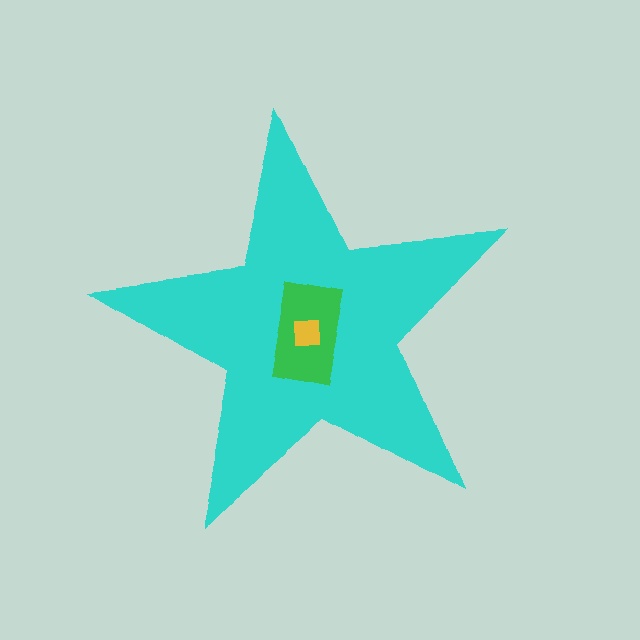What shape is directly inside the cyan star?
The green rectangle.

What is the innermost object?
The yellow square.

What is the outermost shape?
The cyan star.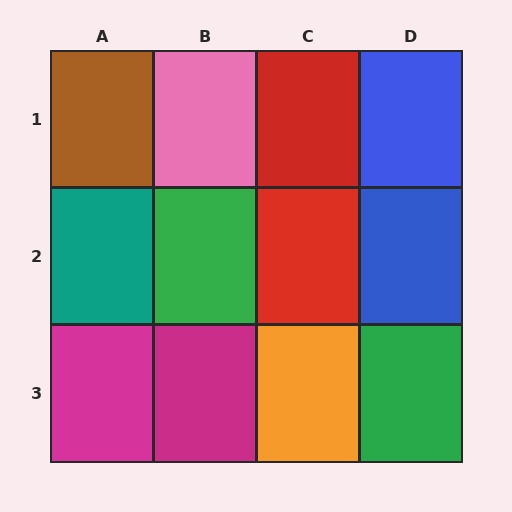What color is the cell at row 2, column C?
Red.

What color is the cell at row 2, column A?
Teal.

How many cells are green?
2 cells are green.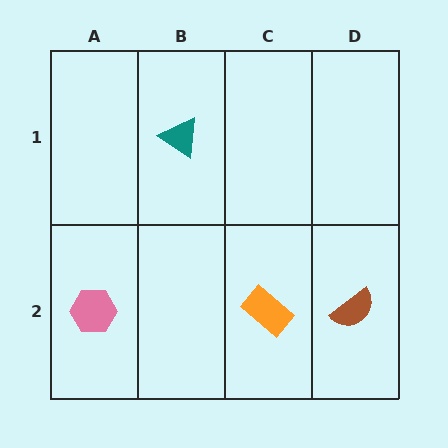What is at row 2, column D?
A brown semicircle.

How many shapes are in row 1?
1 shape.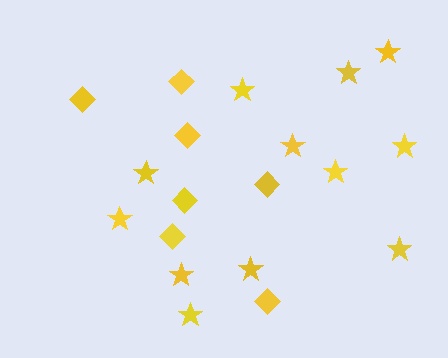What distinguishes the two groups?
There are 2 groups: one group of stars (12) and one group of diamonds (7).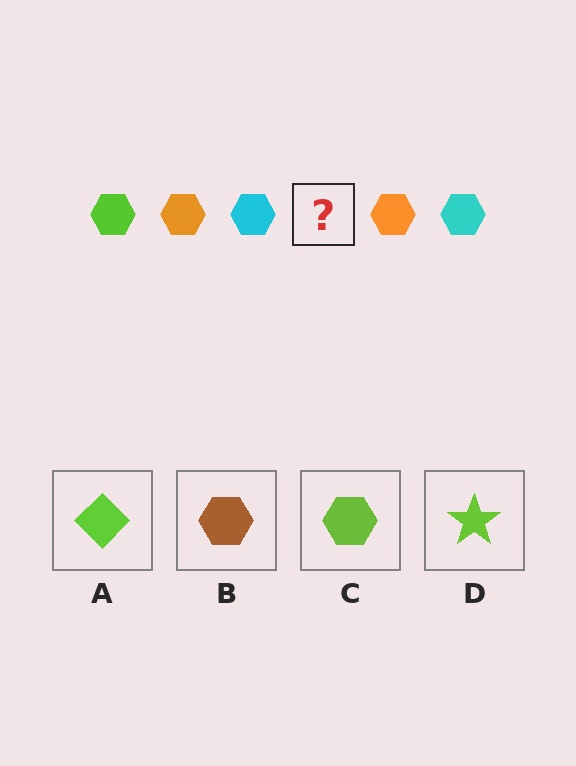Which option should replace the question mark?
Option C.